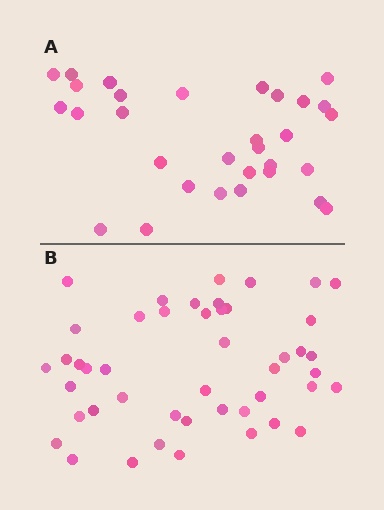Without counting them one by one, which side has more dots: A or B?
Region B (the bottom region) has more dots.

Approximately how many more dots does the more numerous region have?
Region B has approximately 15 more dots than region A.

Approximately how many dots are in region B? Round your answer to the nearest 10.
About 50 dots. (The exact count is 46, which rounds to 50.)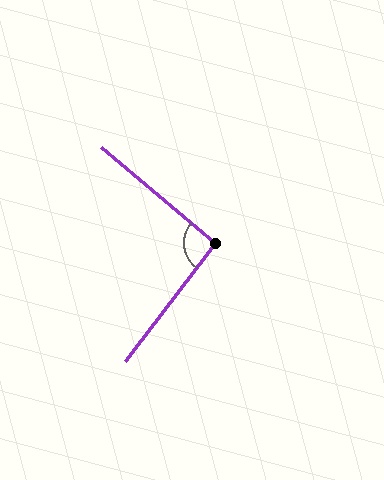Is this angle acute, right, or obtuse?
It is approximately a right angle.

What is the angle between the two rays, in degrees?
Approximately 93 degrees.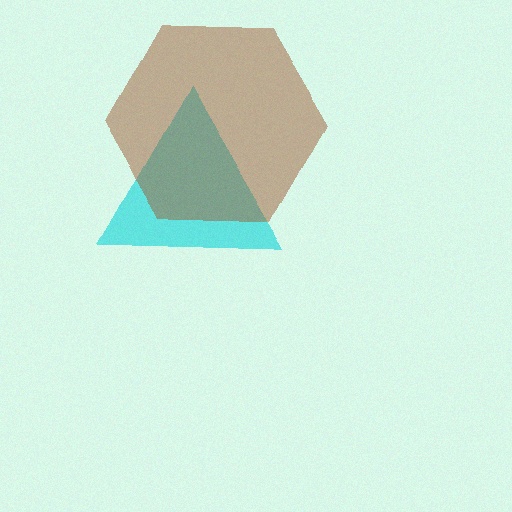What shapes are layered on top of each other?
The layered shapes are: a cyan triangle, a brown hexagon.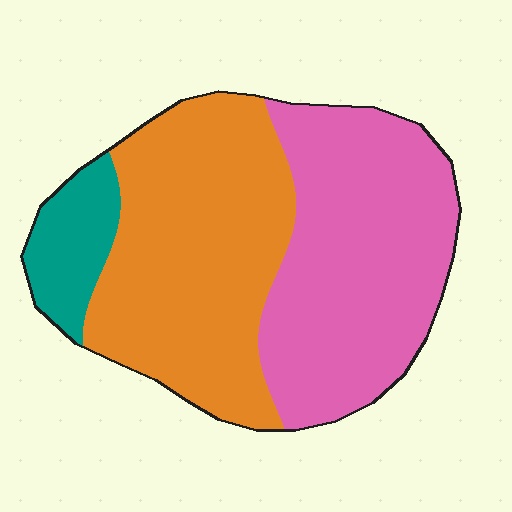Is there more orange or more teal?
Orange.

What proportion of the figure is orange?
Orange covers 45% of the figure.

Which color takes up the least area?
Teal, at roughly 10%.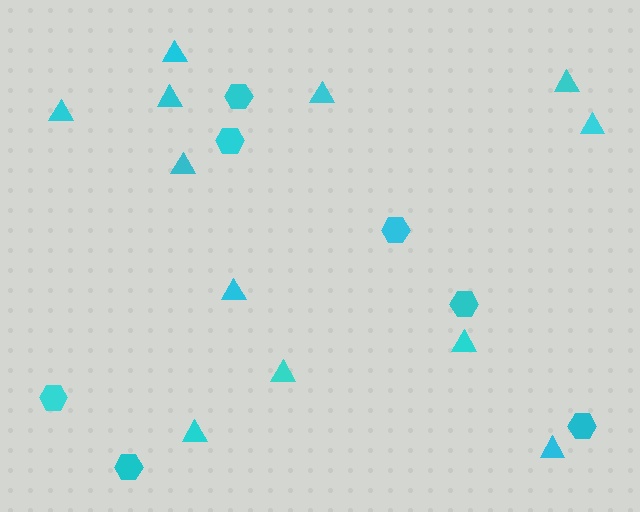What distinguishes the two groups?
There are 2 groups: one group of hexagons (7) and one group of triangles (12).